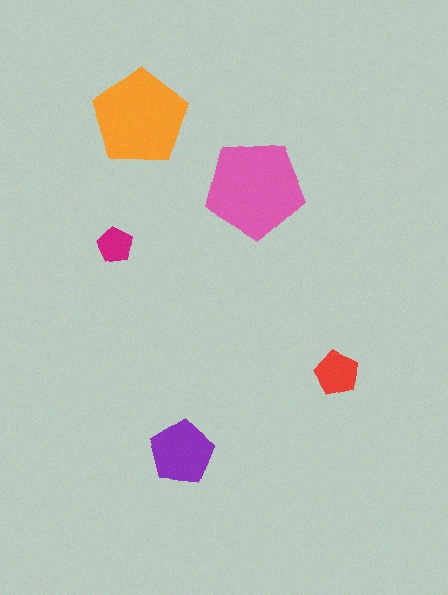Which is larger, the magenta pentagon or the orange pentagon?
The orange one.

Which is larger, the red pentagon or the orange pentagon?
The orange one.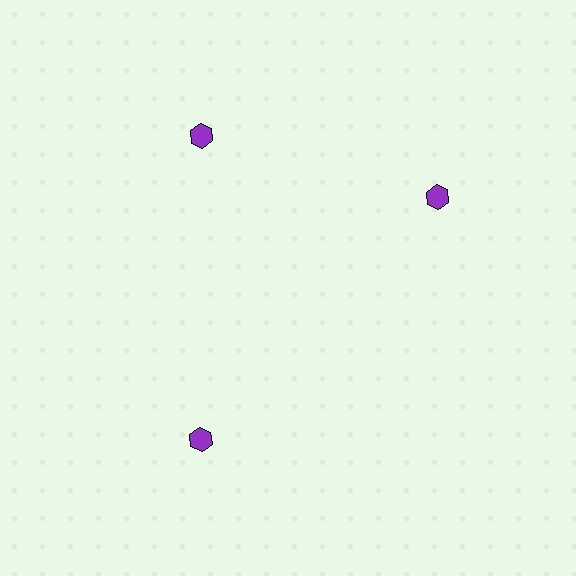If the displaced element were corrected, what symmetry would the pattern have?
It would have 3-fold rotational symmetry — the pattern would map onto itself every 120 degrees.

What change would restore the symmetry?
The symmetry would be restored by rotating it back into even spacing with its neighbors so that all 3 hexagons sit at equal angles and equal distance from the center.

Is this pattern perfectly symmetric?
No. The 3 purple hexagons are arranged in a ring, but one element near the 3 o'clock position is rotated out of alignment along the ring, breaking the 3-fold rotational symmetry.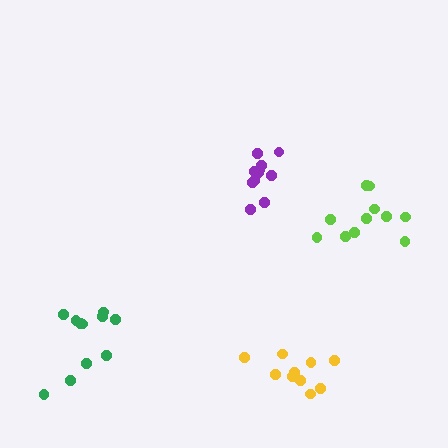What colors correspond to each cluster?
The clusters are colored: purple, green, yellow, lime.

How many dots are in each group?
Group 1: 11 dots, Group 2: 11 dots, Group 3: 10 dots, Group 4: 11 dots (43 total).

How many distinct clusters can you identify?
There are 4 distinct clusters.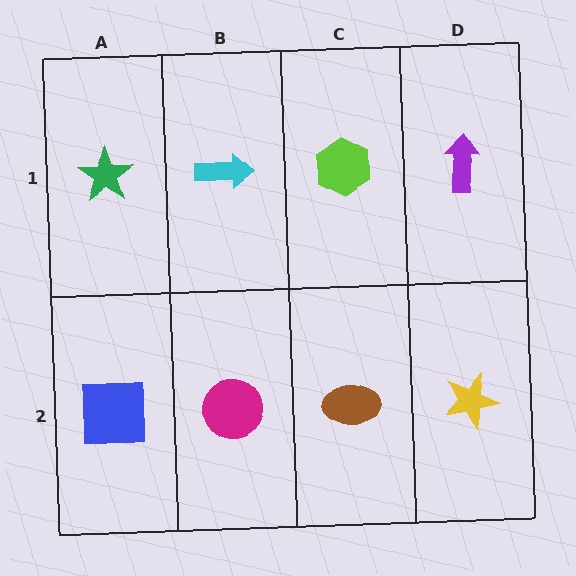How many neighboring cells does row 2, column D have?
2.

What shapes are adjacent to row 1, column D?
A yellow star (row 2, column D), a lime hexagon (row 1, column C).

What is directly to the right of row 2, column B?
A brown ellipse.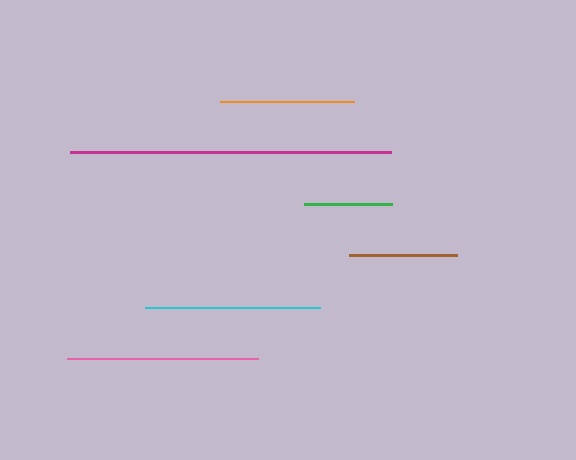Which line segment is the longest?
The magenta line is the longest at approximately 321 pixels.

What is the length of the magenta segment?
The magenta segment is approximately 321 pixels long.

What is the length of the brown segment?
The brown segment is approximately 108 pixels long.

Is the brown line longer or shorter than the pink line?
The pink line is longer than the brown line.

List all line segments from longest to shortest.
From longest to shortest: magenta, pink, cyan, orange, brown, green.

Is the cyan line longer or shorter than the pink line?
The pink line is longer than the cyan line.